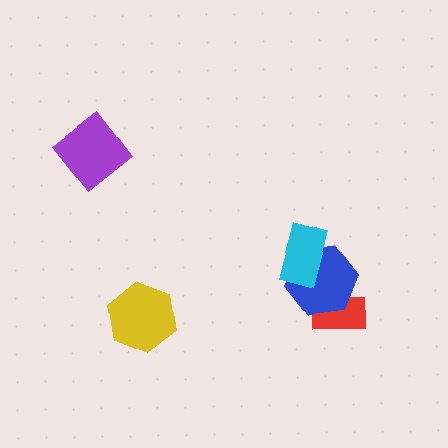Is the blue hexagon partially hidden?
Yes, it is partially covered by another shape.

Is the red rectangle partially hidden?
Yes, it is partially covered by another shape.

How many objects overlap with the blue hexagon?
2 objects overlap with the blue hexagon.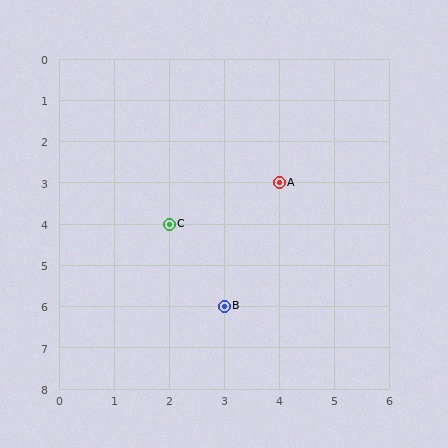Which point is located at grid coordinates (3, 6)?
Point B is at (3, 6).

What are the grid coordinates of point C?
Point C is at grid coordinates (2, 4).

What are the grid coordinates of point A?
Point A is at grid coordinates (4, 3).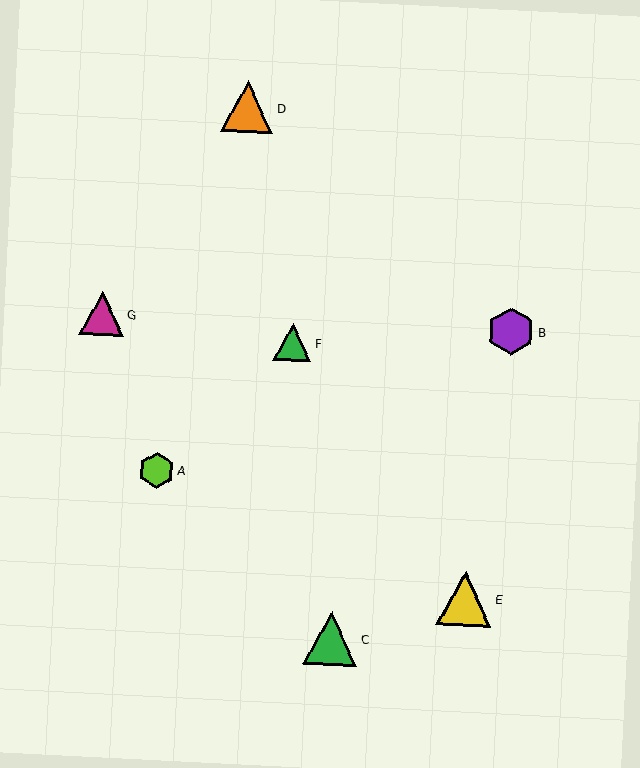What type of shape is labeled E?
Shape E is a yellow triangle.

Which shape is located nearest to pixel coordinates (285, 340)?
The green triangle (labeled F) at (293, 342) is nearest to that location.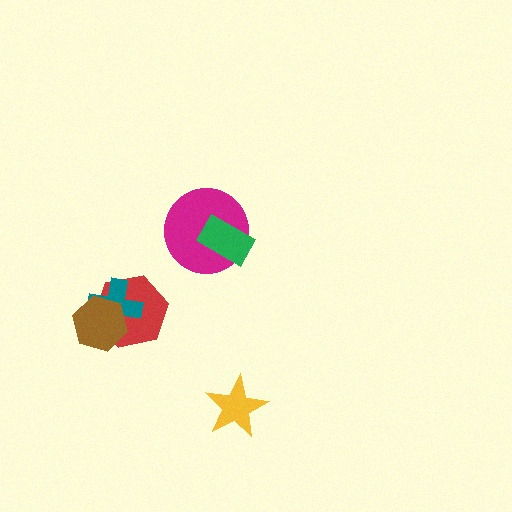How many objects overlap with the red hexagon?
2 objects overlap with the red hexagon.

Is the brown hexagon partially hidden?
No, no other shape covers it.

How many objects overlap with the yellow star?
0 objects overlap with the yellow star.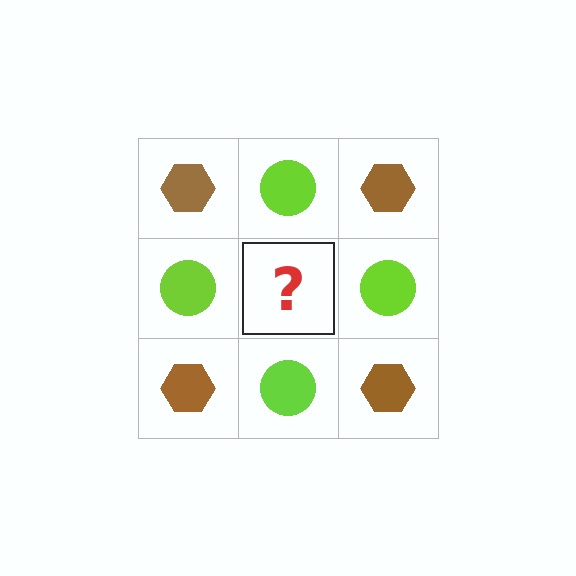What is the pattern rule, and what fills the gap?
The rule is that it alternates brown hexagon and lime circle in a checkerboard pattern. The gap should be filled with a brown hexagon.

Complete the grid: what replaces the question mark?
The question mark should be replaced with a brown hexagon.